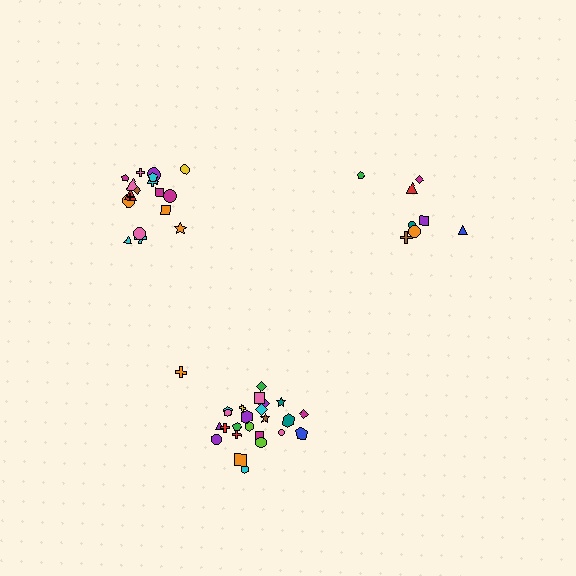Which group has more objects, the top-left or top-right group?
The top-left group.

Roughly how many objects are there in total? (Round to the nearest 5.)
Roughly 50 objects in total.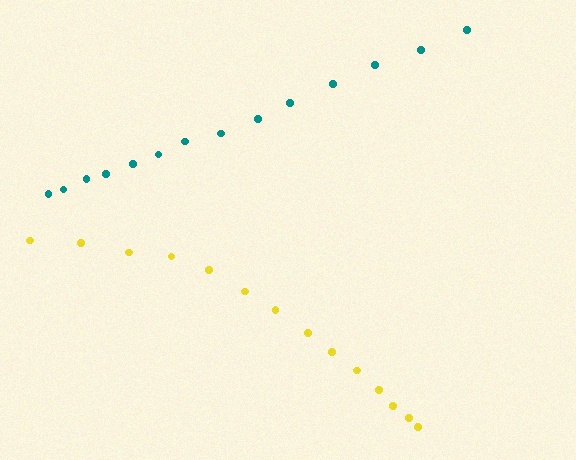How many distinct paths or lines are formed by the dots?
There are 2 distinct paths.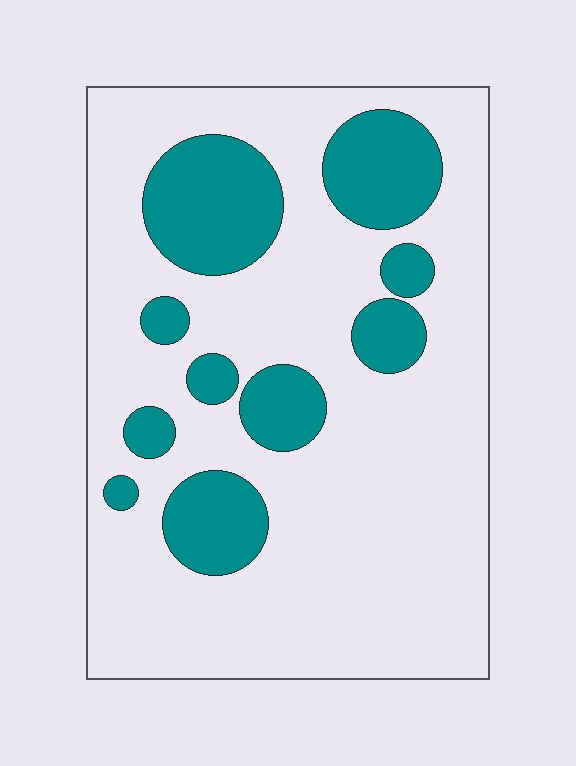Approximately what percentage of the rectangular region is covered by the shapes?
Approximately 25%.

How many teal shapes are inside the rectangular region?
10.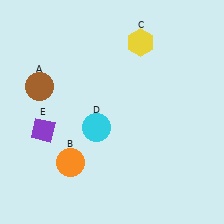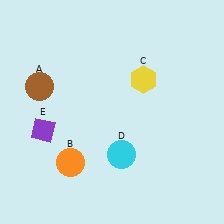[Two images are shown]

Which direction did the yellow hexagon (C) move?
The yellow hexagon (C) moved down.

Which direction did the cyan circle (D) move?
The cyan circle (D) moved down.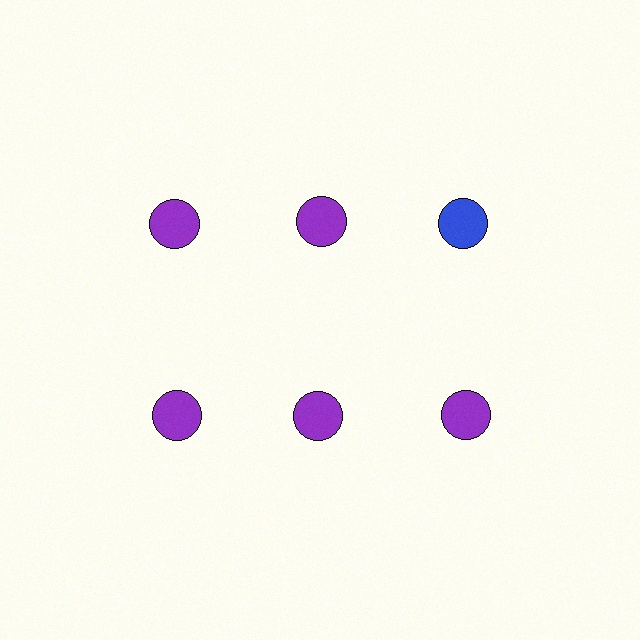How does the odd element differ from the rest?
It has a different color: blue instead of purple.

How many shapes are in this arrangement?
There are 6 shapes arranged in a grid pattern.